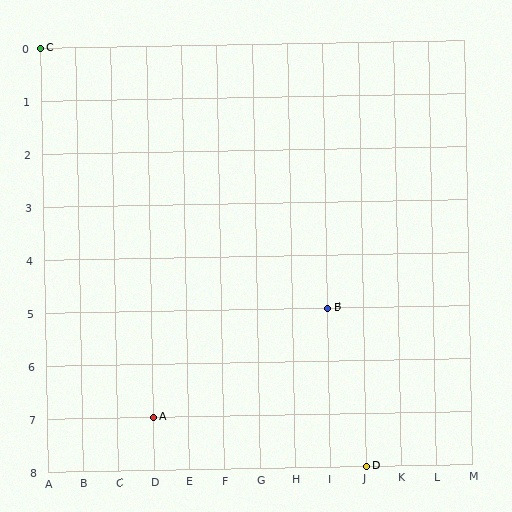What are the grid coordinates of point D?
Point D is at grid coordinates (J, 8).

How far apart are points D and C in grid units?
Points D and C are 9 columns and 8 rows apart (about 12.0 grid units diagonally).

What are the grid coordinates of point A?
Point A is at grid coordinates (D, 7).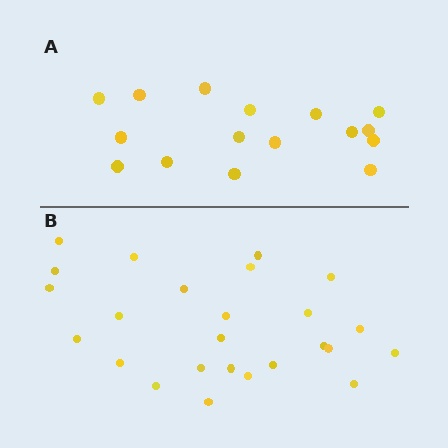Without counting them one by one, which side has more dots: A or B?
Region B (the bottom region) has more dots.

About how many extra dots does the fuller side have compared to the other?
Region B has roughly 8 or so more dots than region A.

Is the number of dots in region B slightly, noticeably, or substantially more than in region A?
Region B has substantially more. The ratio is roughly 1.6 to 1.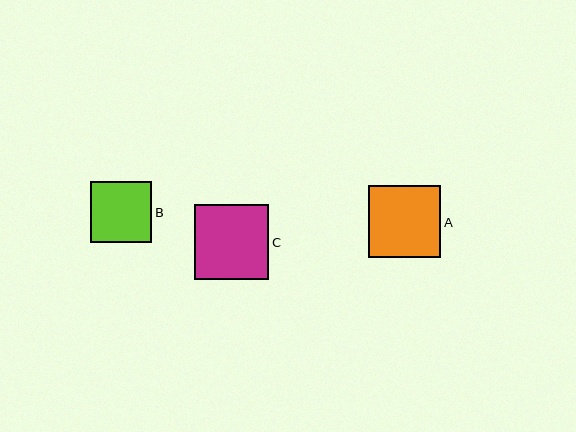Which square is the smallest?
Square B is the smallest with a size of approximately 61 pixels.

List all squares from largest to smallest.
From largest to smallest: C, A, B.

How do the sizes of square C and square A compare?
Square C and square A are approximately the same size.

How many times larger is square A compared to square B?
Square A is approximately 1.2 times the size of square B.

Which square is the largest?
Square C is the largest with a size of approximately 75 pixels.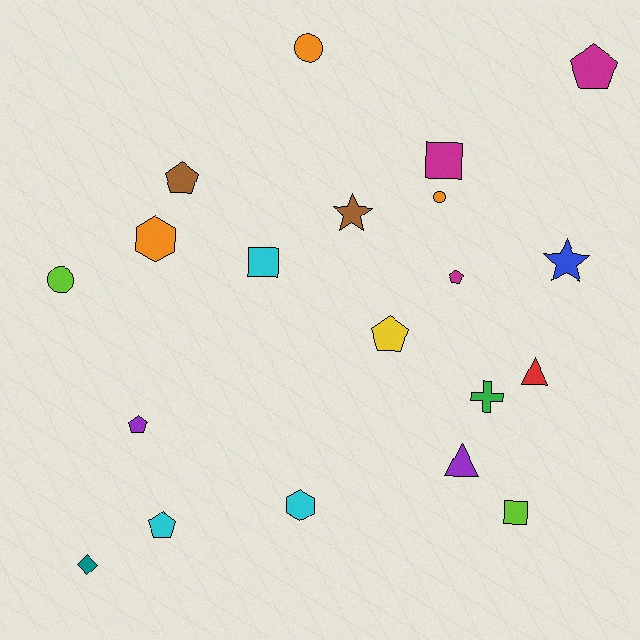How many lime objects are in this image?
There are 2 lime objects.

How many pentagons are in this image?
There are 6 pentagons.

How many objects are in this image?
There are 20 objects.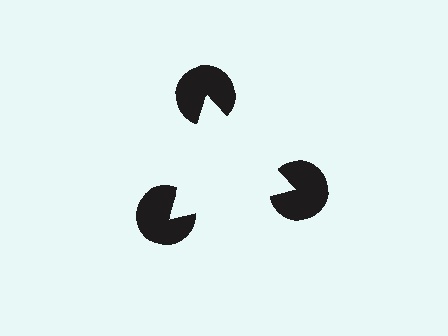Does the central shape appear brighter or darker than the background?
It typically appears slightly brighter than the background, even though no actual brightness change is drawn.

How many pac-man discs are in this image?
There are 3 — one at each vertex of the illusory triangle.